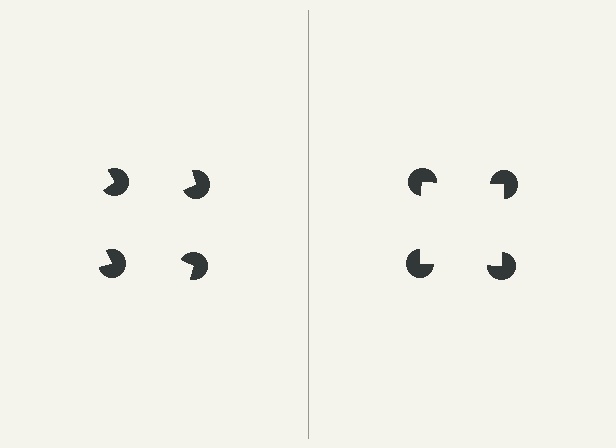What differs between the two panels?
The pac-man discs are positioned identically on both sides; only the wedge orientations differ. On the right they align to a square; on the left they are misaligned.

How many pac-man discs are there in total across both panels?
8 — 4 on each side.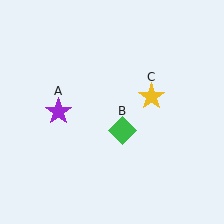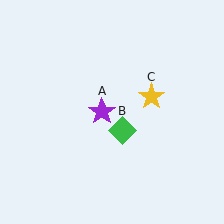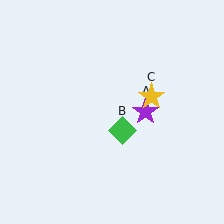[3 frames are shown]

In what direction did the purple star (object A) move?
The purple star (object A) moved right.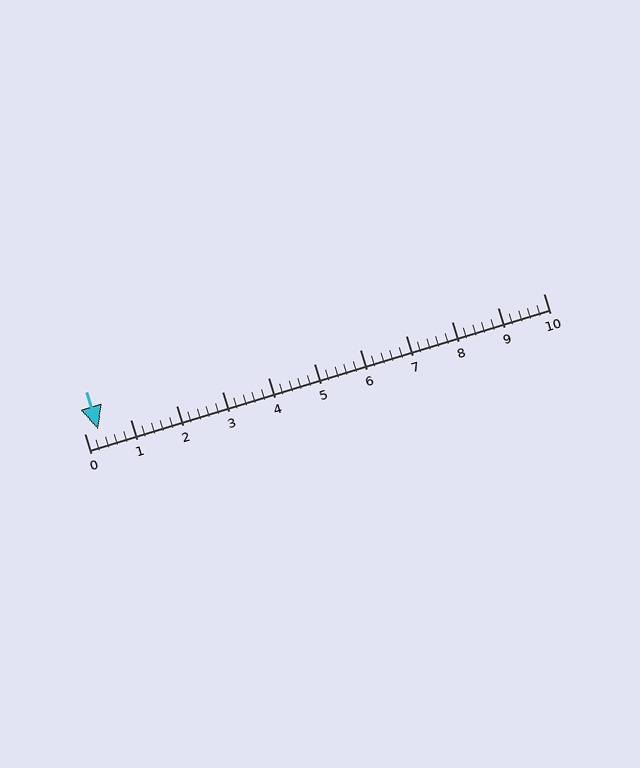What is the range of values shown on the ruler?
The ruler shows values from 0 to 10.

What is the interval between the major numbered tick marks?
The major tick marks are spaced 1 units apart.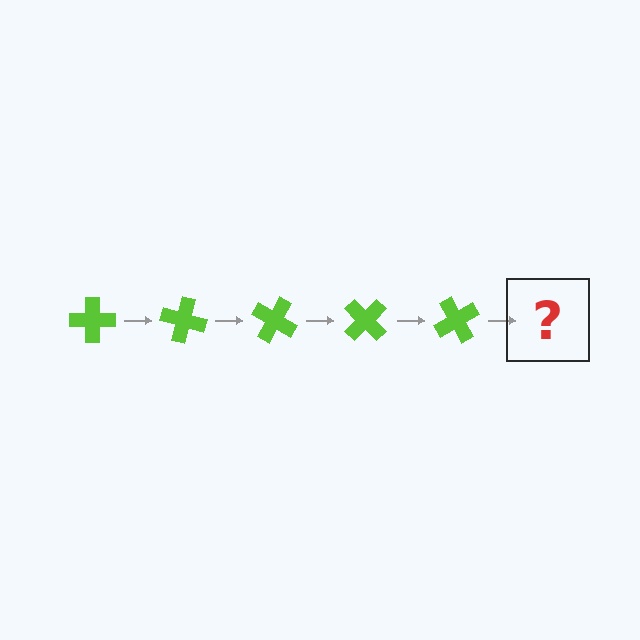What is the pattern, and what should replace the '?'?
The pattern is that the cross rotates 15 degrees each step. The '?' should be a lime cross rotated 75 degrees.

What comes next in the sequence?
The next element should be a lime cross rotated 75 degrees.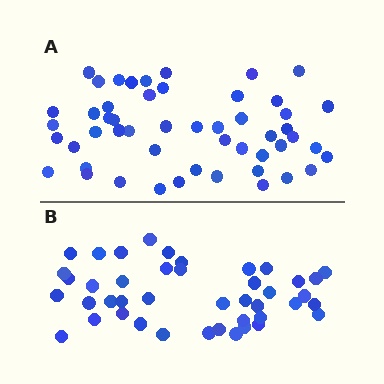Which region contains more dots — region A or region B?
Region A (the top region) has more dots.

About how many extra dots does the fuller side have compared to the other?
Region A has roughly 8 or so more dots than region B.